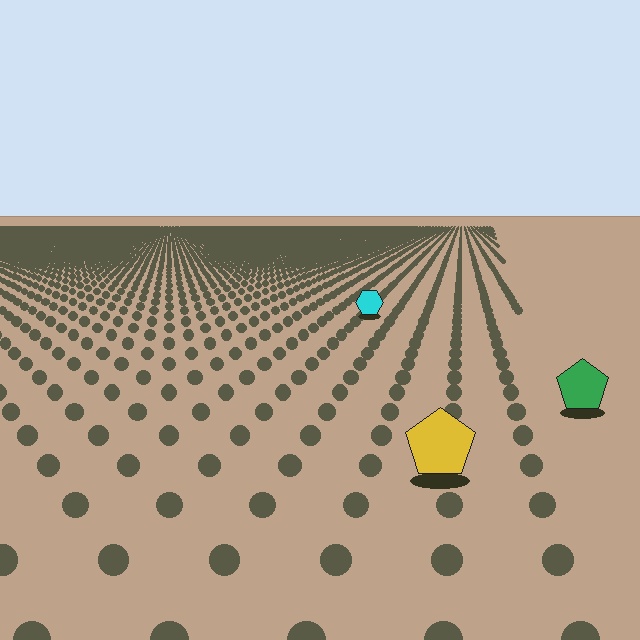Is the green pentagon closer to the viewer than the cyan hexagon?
Yes. The green pentagon is closer — you can tell from the texture gradient: the ground texture is coarser near it.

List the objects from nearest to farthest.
From nearest to farthest: the yellow pentagon, the green pentagon, the cyan hexagon.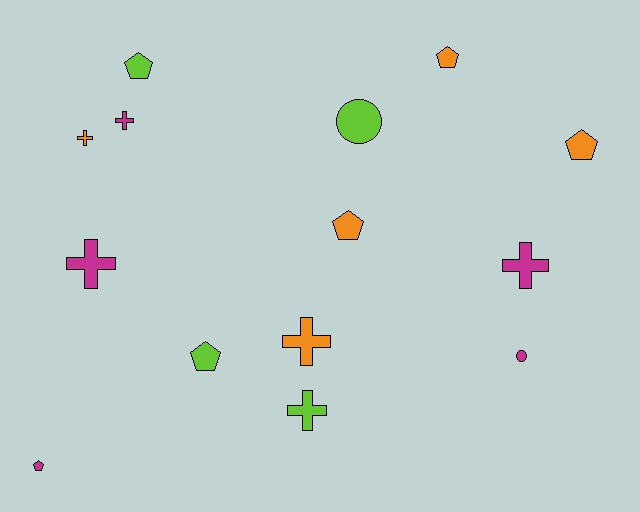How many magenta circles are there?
There is 1 magenta circle.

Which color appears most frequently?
Orange, with 5 objects.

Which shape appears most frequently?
Pentagon, with 6 objects.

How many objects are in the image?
There are 14 objects.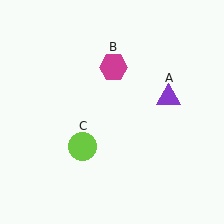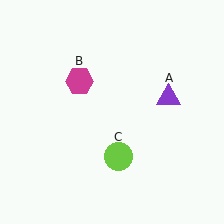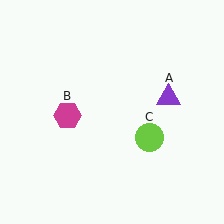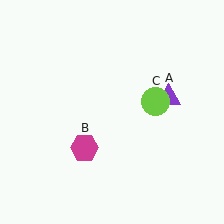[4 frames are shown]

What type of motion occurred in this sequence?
The magenta hexagon (object B), lime circle (object C) rotated counterclockwise around the center of the scene.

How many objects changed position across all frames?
2 objects changed position: magenta hexagon (object B), lime circle (object C).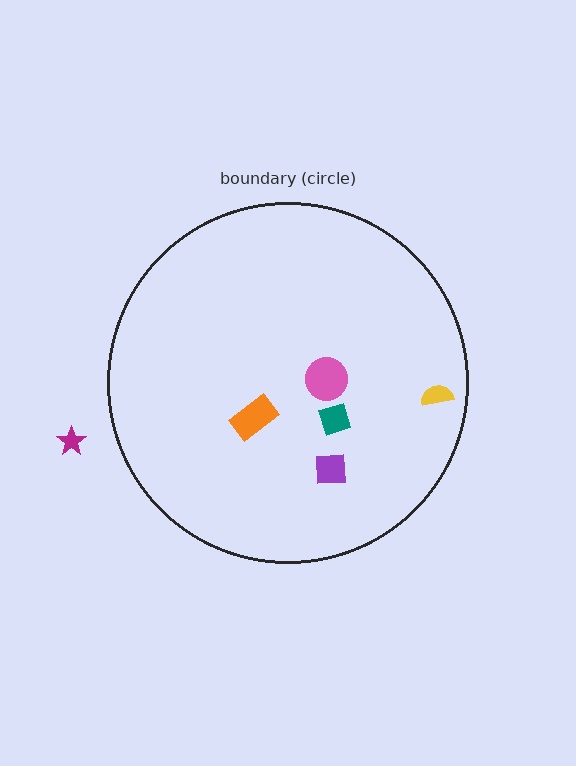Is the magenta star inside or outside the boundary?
Outside.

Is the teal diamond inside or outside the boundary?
Inside.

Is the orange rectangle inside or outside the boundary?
Inside.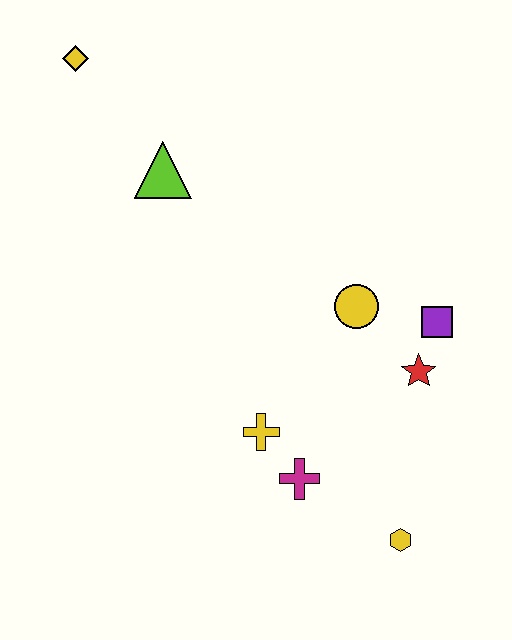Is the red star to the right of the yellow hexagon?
Yes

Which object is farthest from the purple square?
The yellow diamond is farthest from the purple square.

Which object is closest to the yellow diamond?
The lime triangle is closest to the yellow diamond.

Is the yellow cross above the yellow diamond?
No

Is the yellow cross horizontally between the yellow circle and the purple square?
No